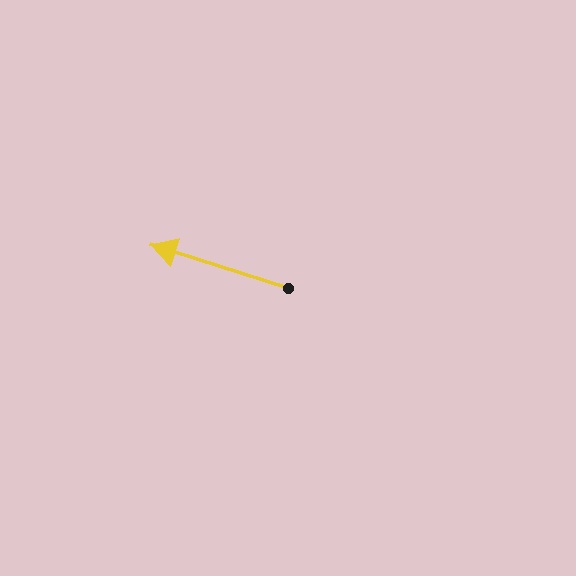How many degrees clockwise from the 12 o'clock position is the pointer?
Approximately 287 degrees.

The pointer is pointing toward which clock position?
Roughly 10 o'clock.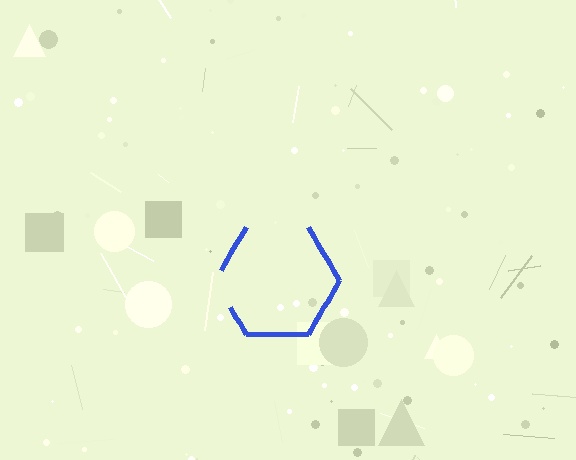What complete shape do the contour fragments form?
The contour fragments form a hexagon.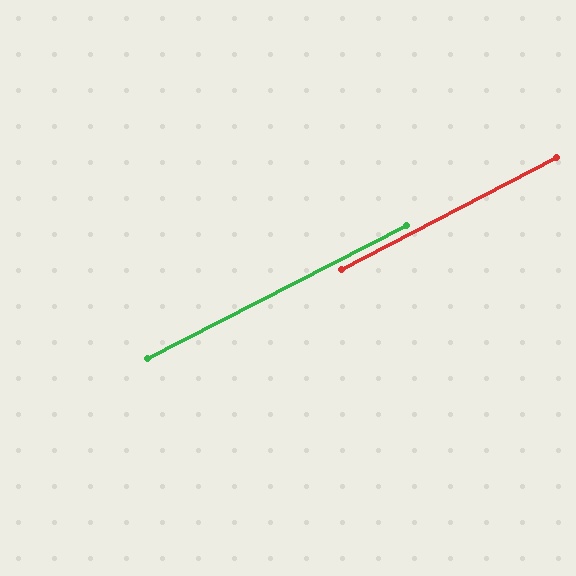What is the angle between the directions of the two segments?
Approximately 0 degrees.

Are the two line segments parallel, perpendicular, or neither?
Parallel — their directions differ by only 0.4°.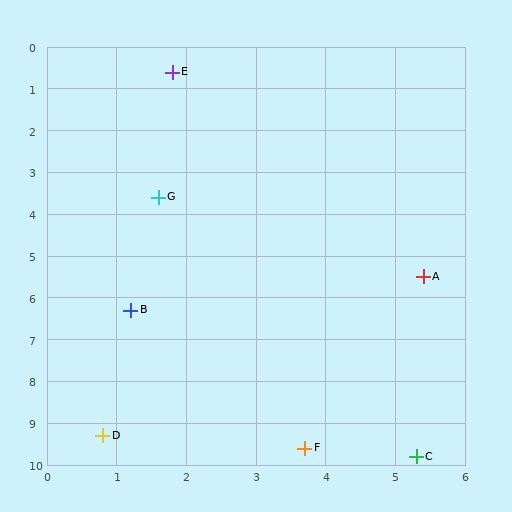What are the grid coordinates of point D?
Point D is at approximately (0.8, 9.3).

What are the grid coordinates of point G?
Point G is at approximately (1.6, 3.6).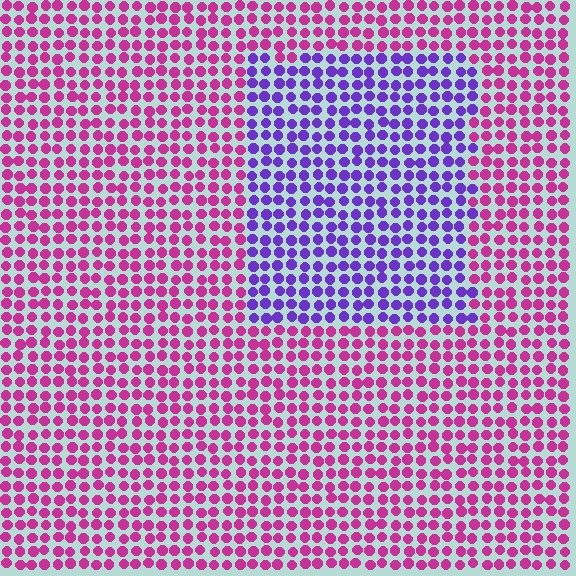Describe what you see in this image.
The image is filled with small magenta elements in a uniform arrangement. A rectangle-shaped region is visible where the elements are tinted to a slightly different hue, forming a subtle color boundary.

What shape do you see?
I see a rectangle.